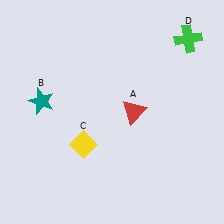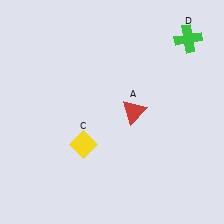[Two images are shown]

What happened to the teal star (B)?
The teal star (B) was removed in Image 2. It was in the top-left area of Image 1.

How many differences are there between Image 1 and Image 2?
There is 1 difference between the two images.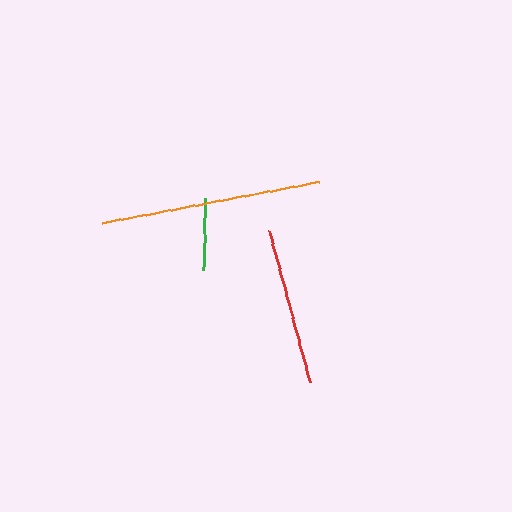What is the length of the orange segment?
The orange segment is approximately 221 pixels long.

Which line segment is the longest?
The orange line is the longest at approximately 221 pixels.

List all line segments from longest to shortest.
From longest to shortest: orange, red, green.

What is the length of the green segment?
The green segment is approximately 73 pixels long.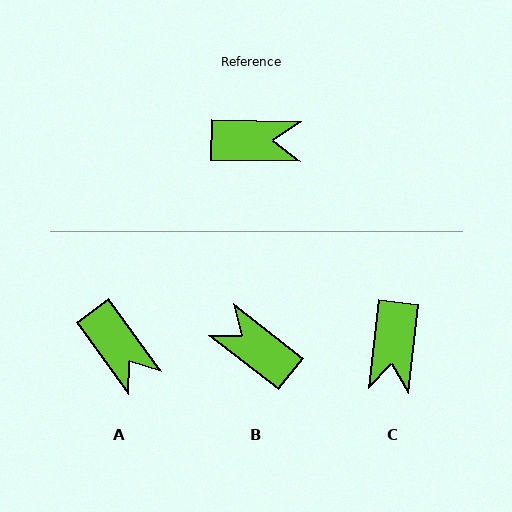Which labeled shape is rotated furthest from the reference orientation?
B, about 143 degrees away.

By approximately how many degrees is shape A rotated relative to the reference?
Approximately 53 degrees clockwise.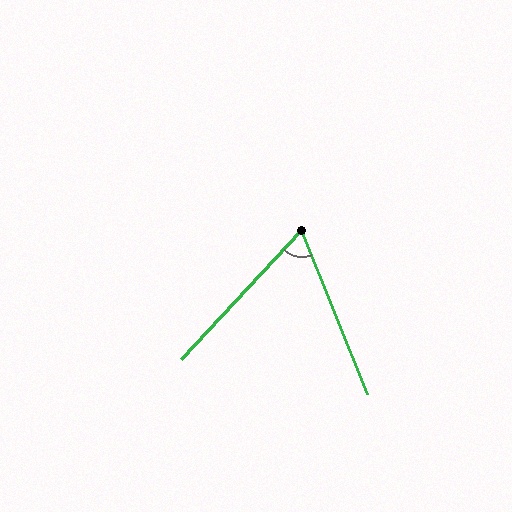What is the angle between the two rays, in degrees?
Approximately 65 degrees.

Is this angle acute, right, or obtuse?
It is acute.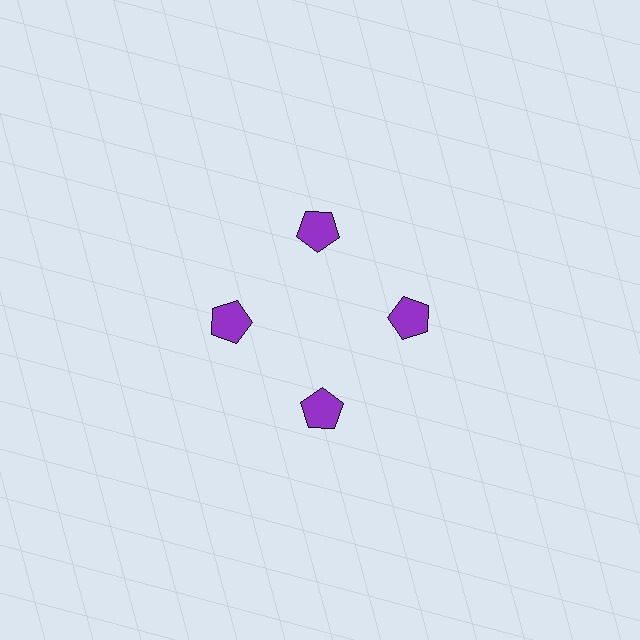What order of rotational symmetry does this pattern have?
This pattern has 4-fold rotational symmetry.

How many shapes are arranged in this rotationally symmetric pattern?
There are 4 shapes, arranged in 4 groups of 1.